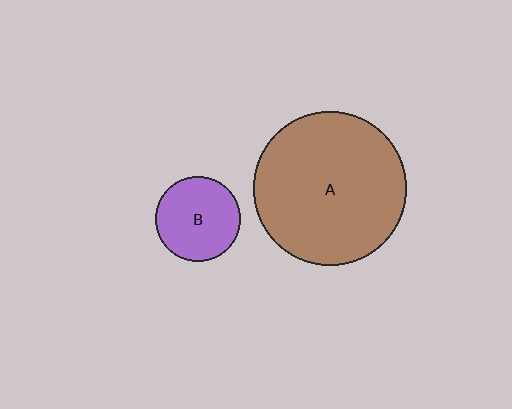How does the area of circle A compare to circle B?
Approximately 3.3 times.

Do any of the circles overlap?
No, none of the circles overlap.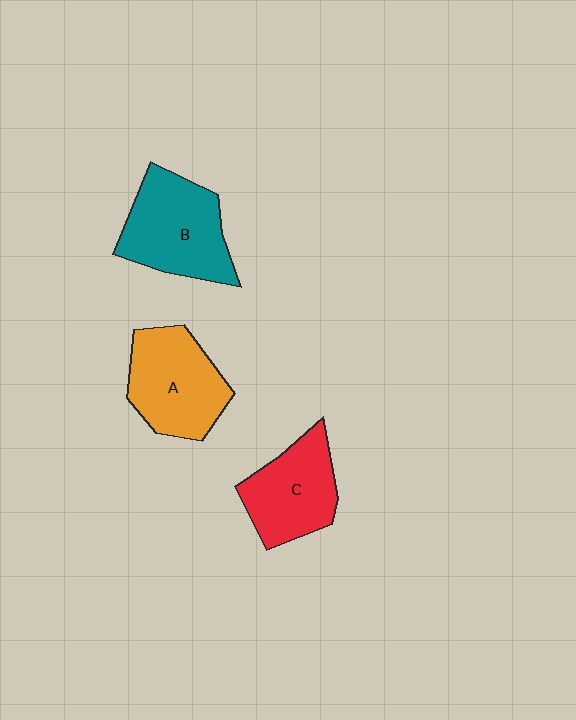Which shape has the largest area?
Shape B (teal).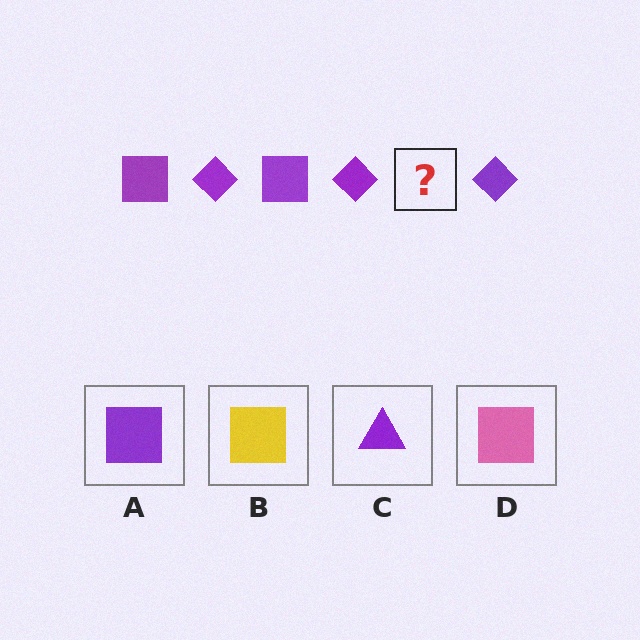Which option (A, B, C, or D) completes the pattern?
A.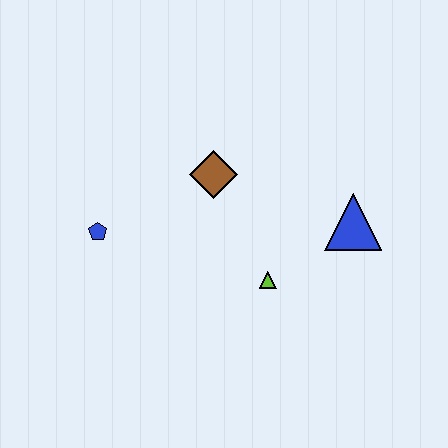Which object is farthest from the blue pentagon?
The blue triangle is farthest from the blue pentagon.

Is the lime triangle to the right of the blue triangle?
No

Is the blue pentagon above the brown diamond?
No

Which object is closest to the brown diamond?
The lime triangle is closest to the brown diamond.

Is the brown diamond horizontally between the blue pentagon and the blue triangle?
Yes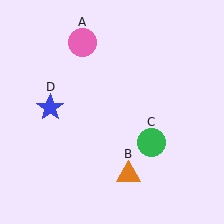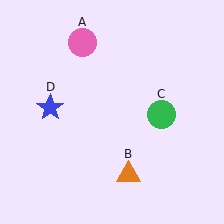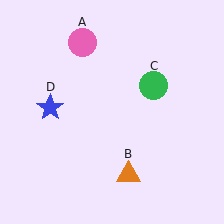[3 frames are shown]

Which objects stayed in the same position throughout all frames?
Pink circle (object A) and orange triangle (object B) and blue star (object D) remained stationary.